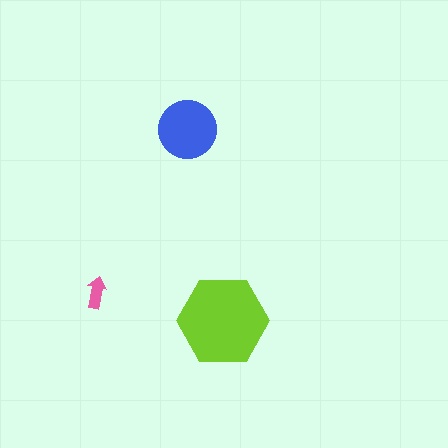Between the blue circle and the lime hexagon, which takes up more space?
The lime hexagon.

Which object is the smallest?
The pink arrow.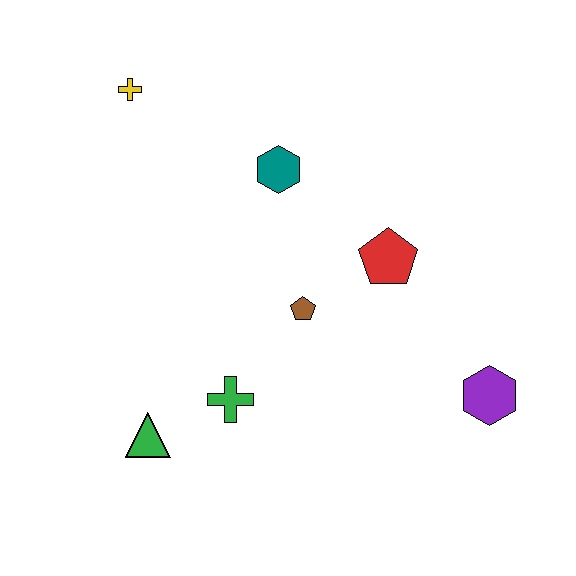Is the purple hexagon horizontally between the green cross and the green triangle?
No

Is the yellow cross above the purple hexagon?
Yes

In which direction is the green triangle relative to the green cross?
The green triangle is to the left of the green cross.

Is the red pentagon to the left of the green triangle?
No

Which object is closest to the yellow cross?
The teal hexagon is closest to the yellow cross.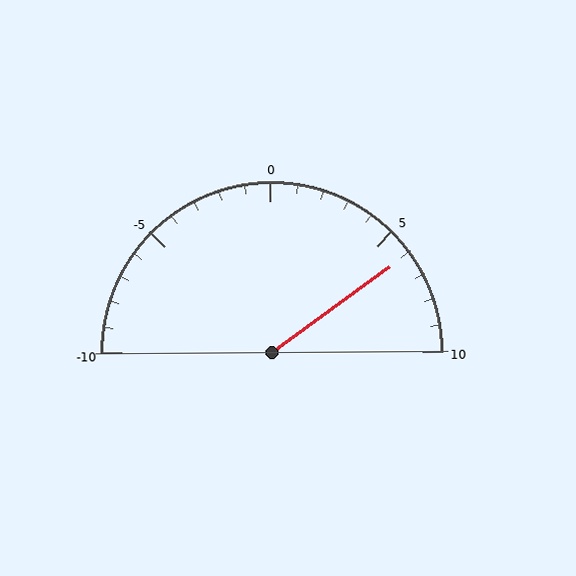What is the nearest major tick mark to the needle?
The nearest major tick mark is 5.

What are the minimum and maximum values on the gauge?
The gauge ranges from -10 to 10.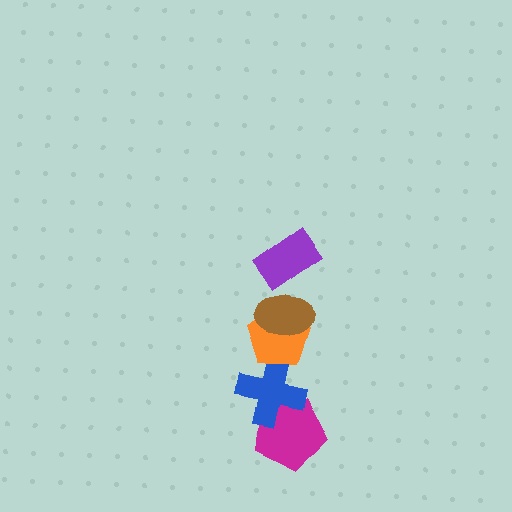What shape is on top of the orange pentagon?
The brown ellipse is on top of the orange pentagon.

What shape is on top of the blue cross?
The orange pentagon is on top of the blue cross.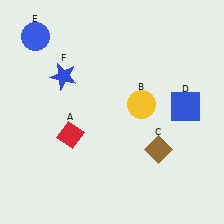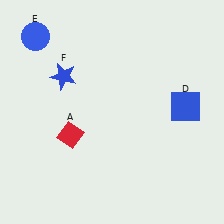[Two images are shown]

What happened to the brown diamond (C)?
The brown diamond (C) was removed in Image 2. It was in the bottom-right area of Image 1.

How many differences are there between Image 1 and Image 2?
There are 2 differences between the two images.